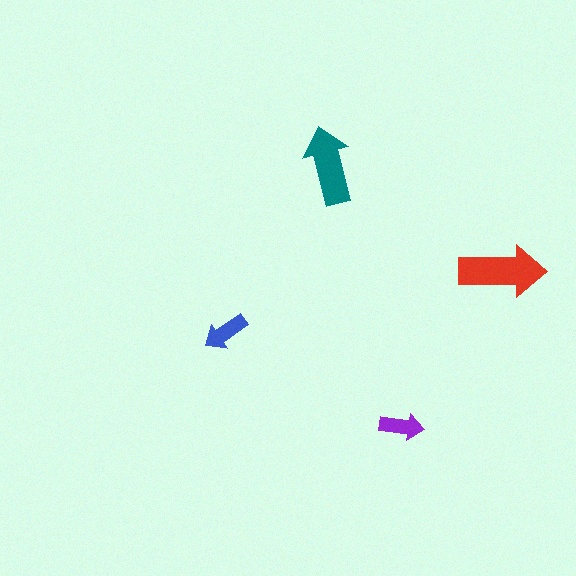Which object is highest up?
The teal arrow is topmost.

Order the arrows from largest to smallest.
the red one, the teal one, the blue one, the purple one.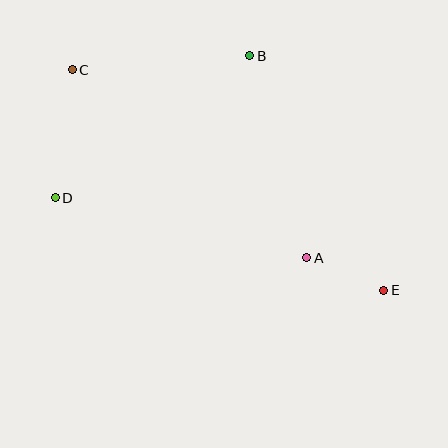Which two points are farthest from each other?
Points C and E are farthest from each other.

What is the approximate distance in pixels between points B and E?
The distance between B and E is approximately 270 pixels.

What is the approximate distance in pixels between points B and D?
The distance between B and D is approximately 241 pixels.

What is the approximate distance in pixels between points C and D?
The distance between C and D is approximately 129 pixels.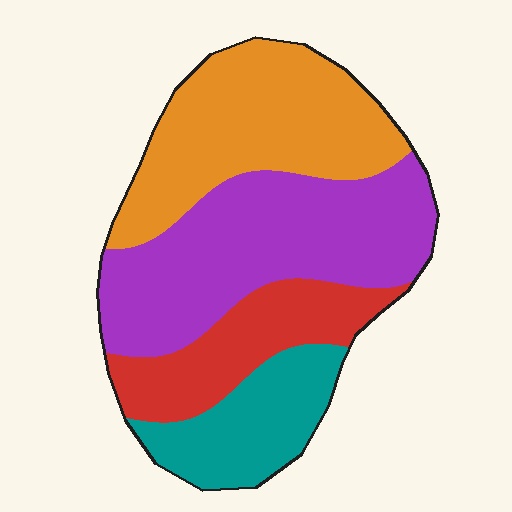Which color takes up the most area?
Purple, at roughly 35%.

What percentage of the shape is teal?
Teal covers 16% of the shape.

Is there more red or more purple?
Purple.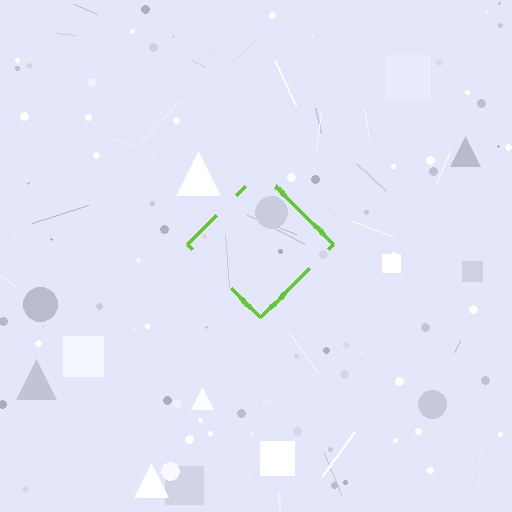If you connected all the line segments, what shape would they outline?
They would outline a diamond.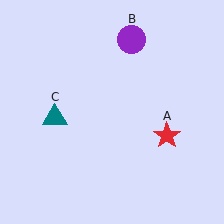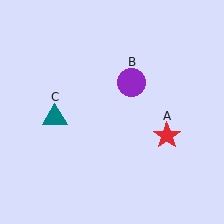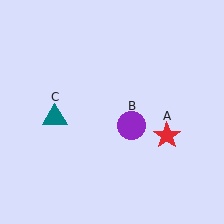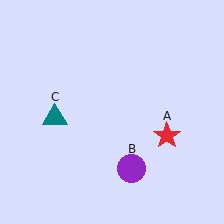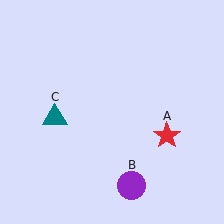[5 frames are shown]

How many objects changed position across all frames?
1 object changed position: purple circle (object B).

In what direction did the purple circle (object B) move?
The purple circle (object B) moved down.